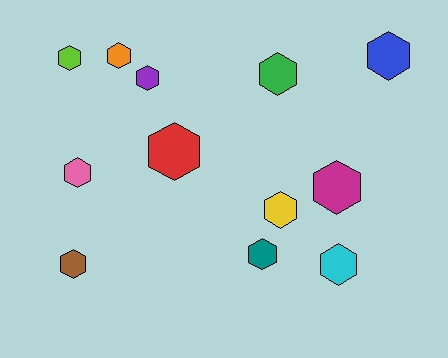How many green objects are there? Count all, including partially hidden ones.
There is 1 green object.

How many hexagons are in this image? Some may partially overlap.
There are 12 hexagons.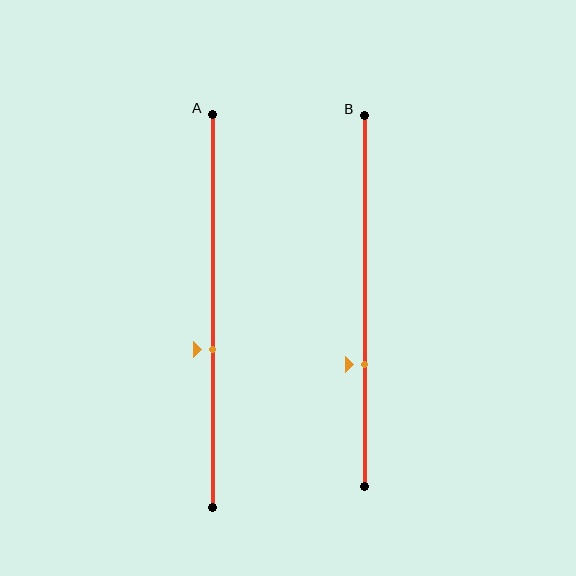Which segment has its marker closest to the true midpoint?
Segment A has its marker closest to the true midpoint.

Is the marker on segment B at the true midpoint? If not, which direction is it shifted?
No, the marker on segment B is shifted downward by about 17% of the segment length.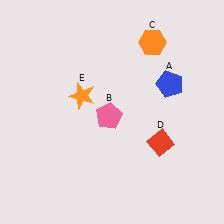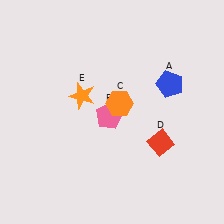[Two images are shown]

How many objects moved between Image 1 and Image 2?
1 object moved between the two images.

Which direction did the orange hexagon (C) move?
The orange hexagon (C) moved down.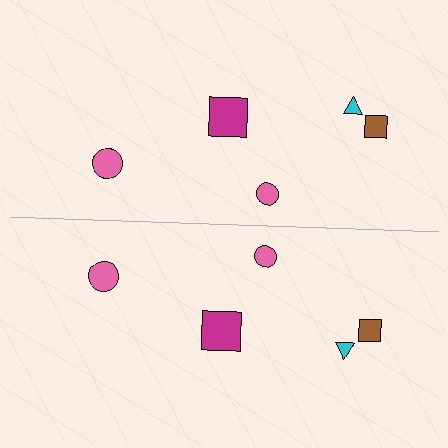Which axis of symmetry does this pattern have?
The pattern has a horizontal axis of symmetry running through the center of the image.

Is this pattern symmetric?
Yes, this pattern has bilateral (reflection) symmetry.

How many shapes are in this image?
There are 10 shapes in this image.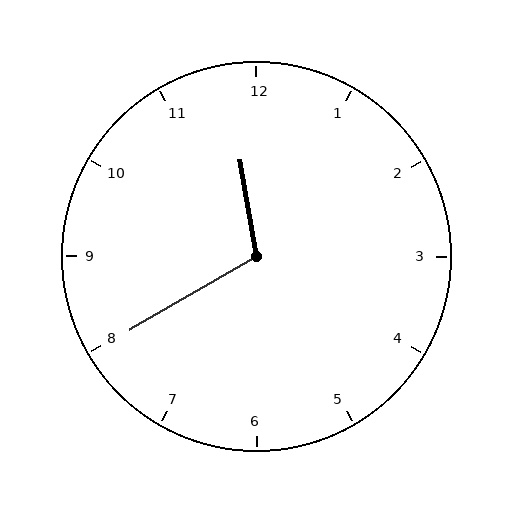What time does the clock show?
11:40.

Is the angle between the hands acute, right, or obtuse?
It is obtuse.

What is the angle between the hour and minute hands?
Approximately 110 degrees.